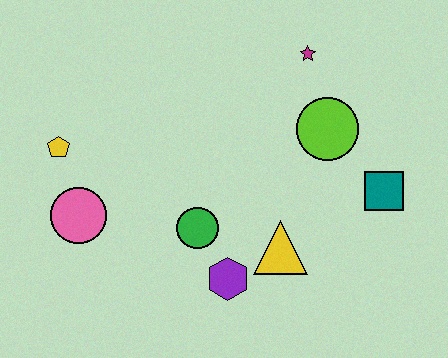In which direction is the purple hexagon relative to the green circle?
The purple hexagon is below the green circle.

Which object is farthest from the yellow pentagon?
The teal square is farthest from the yellow pentagon.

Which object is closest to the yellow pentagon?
The pink circle is closest to the yellow pentagon.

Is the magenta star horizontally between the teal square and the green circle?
Yes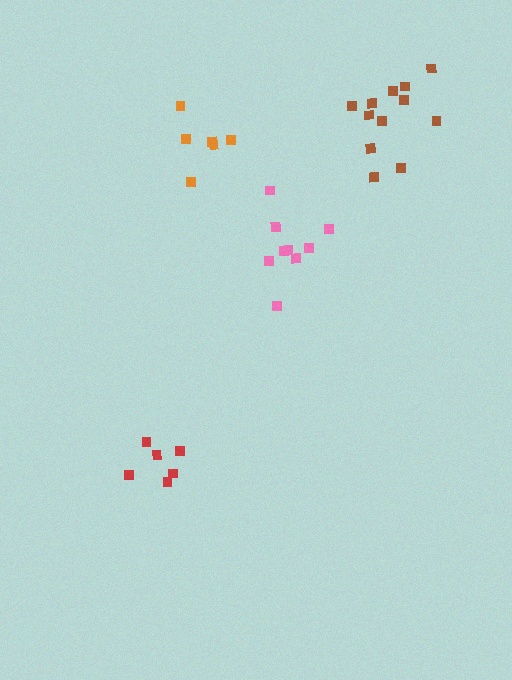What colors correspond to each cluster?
The clusters are colored: orange, brown, red, pink.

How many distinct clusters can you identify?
There are 4 distinct clusters.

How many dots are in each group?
Group 1: 6 dots, Group 2: 12 dots, Group 3: 6 dots, Group 4: 9 dots (33 total).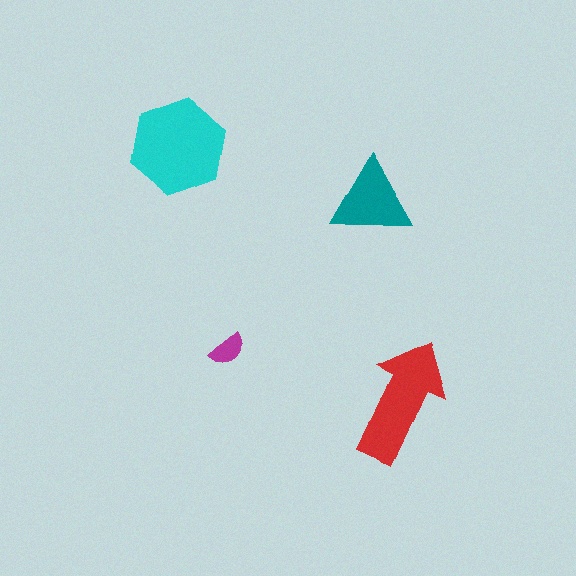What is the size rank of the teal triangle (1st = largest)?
3rd.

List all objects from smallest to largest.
The magenta semicircle, the teal triangle, the red arrow, the cyan hexagon.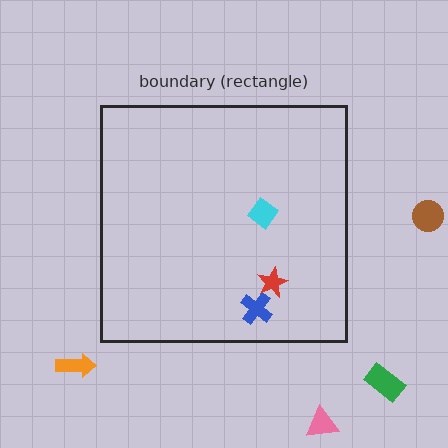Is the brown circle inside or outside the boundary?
Outside.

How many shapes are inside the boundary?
3 inside, 4 outside.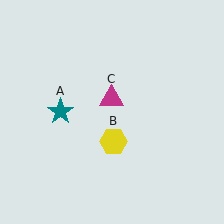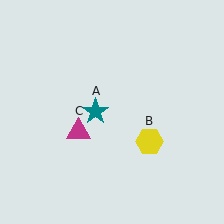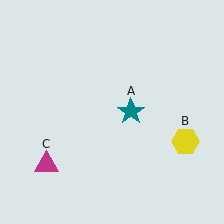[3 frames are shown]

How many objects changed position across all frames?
3 objects changed position: teal star (object A), yellow hexagon (object B), magenta triangle (object C).